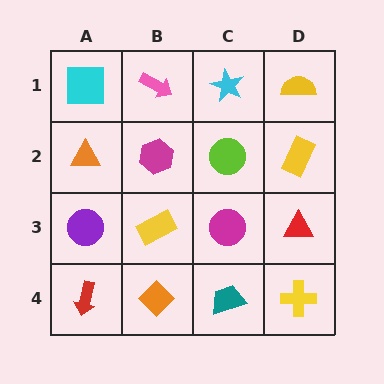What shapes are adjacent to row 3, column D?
A yellow rectangle (row 2, column D), a yellow cross (row 4, column D), a magenta circle (row 3, column C).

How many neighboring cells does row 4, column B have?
3.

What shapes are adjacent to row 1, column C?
A lime circle (row 2, column C), a pink arrow (row 1, column B), a yellow semicircle (row 1, column D).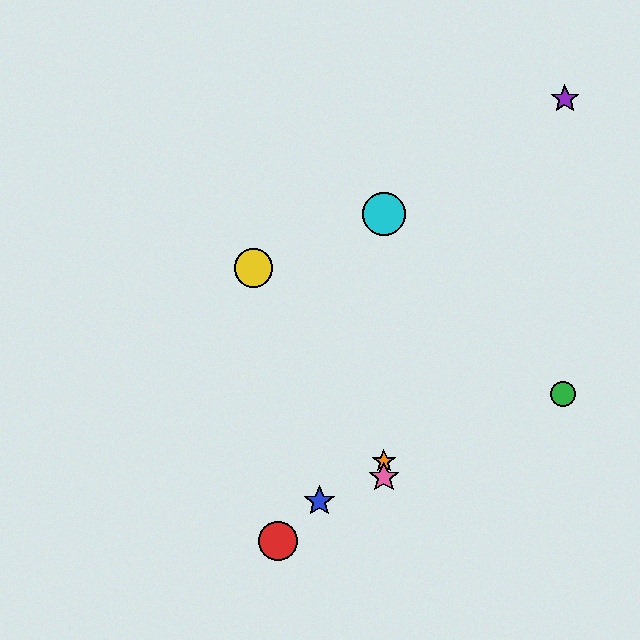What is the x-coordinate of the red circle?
The red circle is at x≈278.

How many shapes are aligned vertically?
3 shapes (the orange star, the cyan circle, the pink star) are aligned vertically.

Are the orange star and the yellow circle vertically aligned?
No, the orange star is at x≈384 and the yellow circle is at x≈253.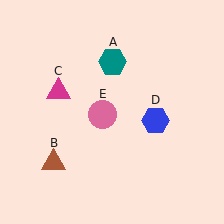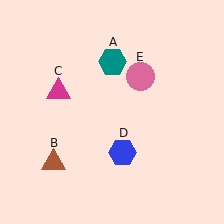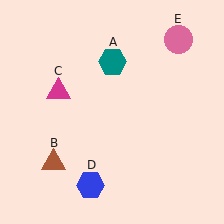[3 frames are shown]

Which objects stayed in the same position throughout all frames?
Teal hexagon (object A) and brown triangle (object B) and magenta triangle (object C) remained stationary.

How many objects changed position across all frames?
2 objects changed position: blue hexagon (object D), pink circle (object E).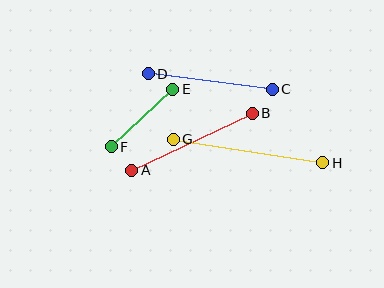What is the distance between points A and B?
The distance is approximately 133 pixels.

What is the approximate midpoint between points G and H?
The midpoint is at approximately (248, 151) pixels.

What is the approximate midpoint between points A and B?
The midpoint is at approximately (192, 142) pixels.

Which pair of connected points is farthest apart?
Points G and H are farthest apart.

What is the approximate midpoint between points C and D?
The midpoint is at approximately (210, 81) pixels.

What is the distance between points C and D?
The distance is approximately 125 pixels.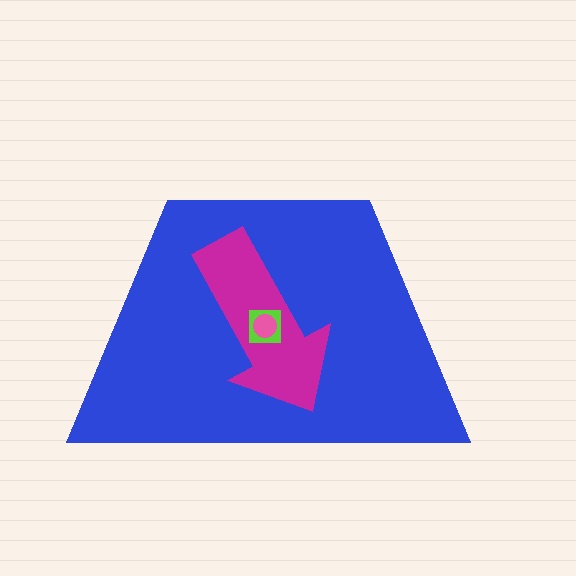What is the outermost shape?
The blue trapezoid.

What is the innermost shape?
The pink circle.